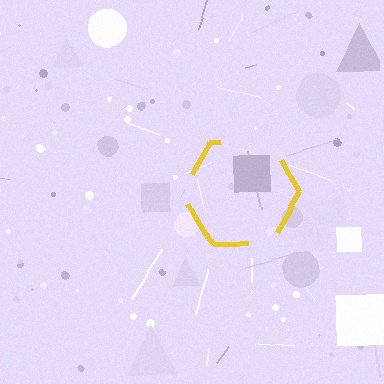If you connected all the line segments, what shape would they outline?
They would outline a hexagon.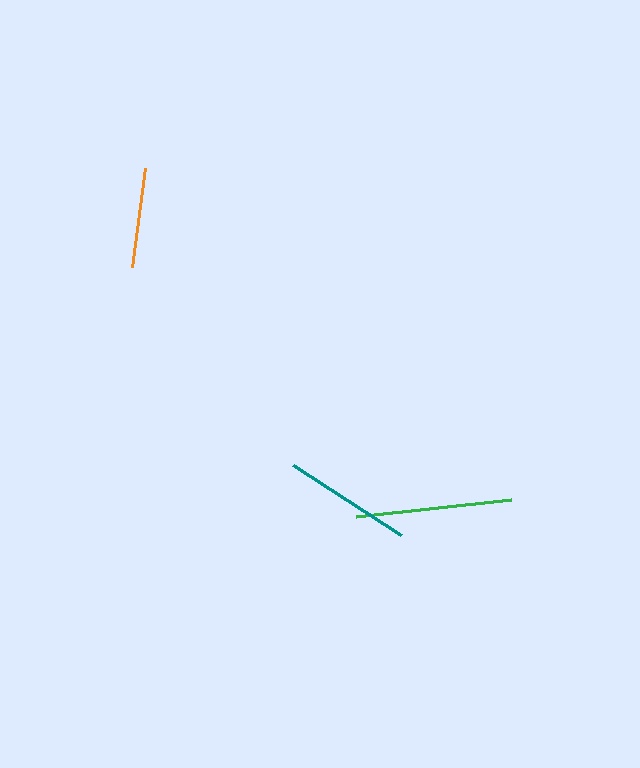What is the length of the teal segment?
The teal segment is approximately 129 pixels long.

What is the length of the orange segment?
The orange segment is approximately 100 pixels long.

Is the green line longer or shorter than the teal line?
The green line is longer than the teal line.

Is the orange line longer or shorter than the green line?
The green line is longer than the orange line.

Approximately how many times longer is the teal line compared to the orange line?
The teal line is approximately 1.3 times the length of the orange line.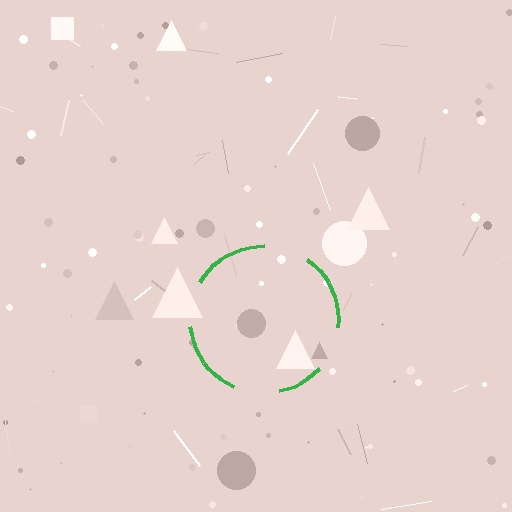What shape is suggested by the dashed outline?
The dashed outline suggests a circle.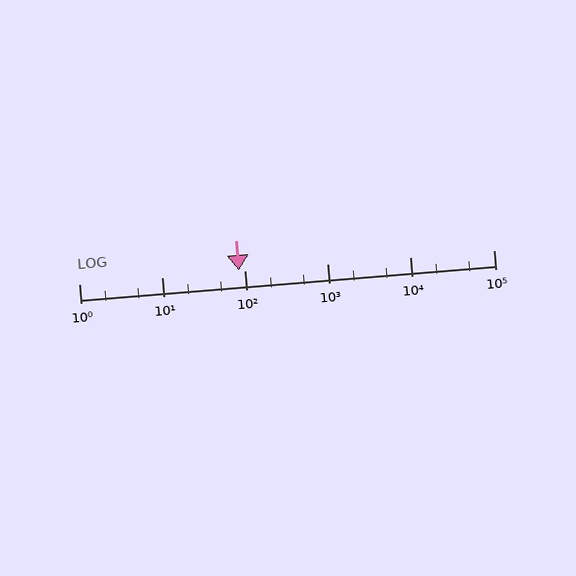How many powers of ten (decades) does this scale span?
The scale spans 5 decades, from 1 to 100000.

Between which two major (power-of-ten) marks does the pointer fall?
The pointer is between 10 and 100.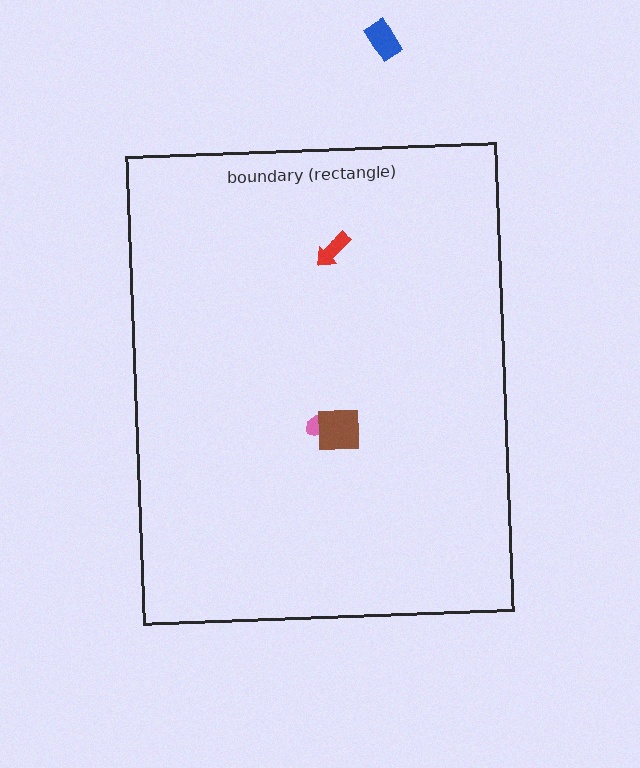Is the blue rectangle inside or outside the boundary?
Outside.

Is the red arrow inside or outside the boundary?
Inside.